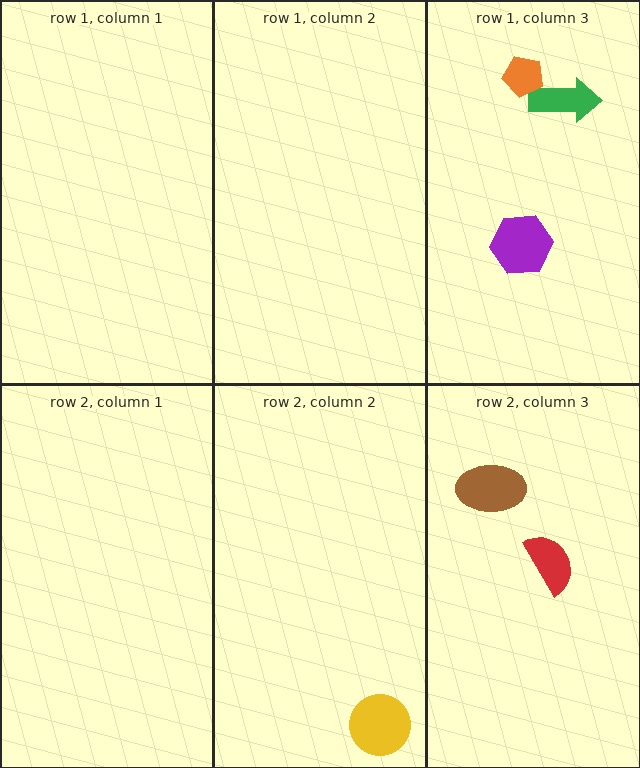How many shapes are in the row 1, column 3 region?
3.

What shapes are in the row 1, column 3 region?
The green arrow, the orange pentagon, the purple hexagon.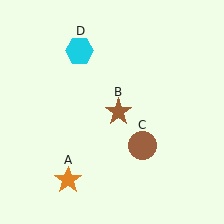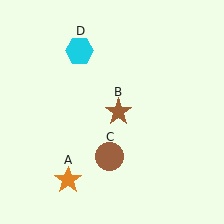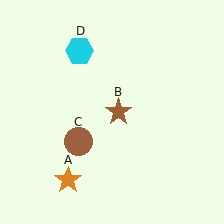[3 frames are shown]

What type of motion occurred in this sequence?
The brown circle (object C) rotated clockwise around the center of the scene.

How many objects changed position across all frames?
1 object changed position: brown circle (object C).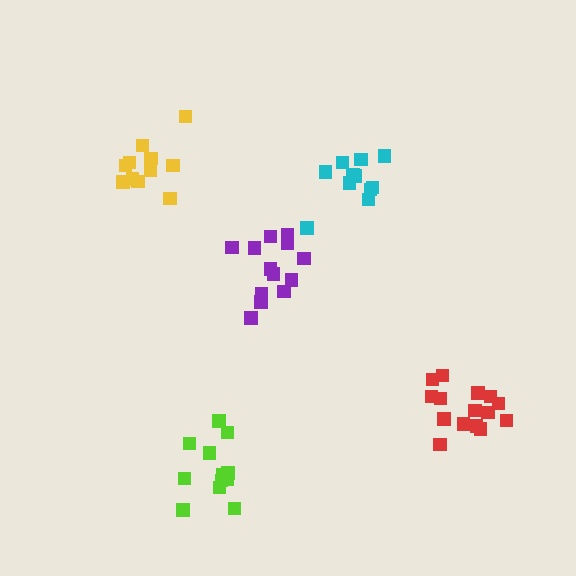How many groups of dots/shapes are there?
There are 5 groups.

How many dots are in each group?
Group 1: 11 dots, Group 2: 13 dots, Group 3: 12 dots, Group 4: 15 dots, Group 5: 11 dots (62 total).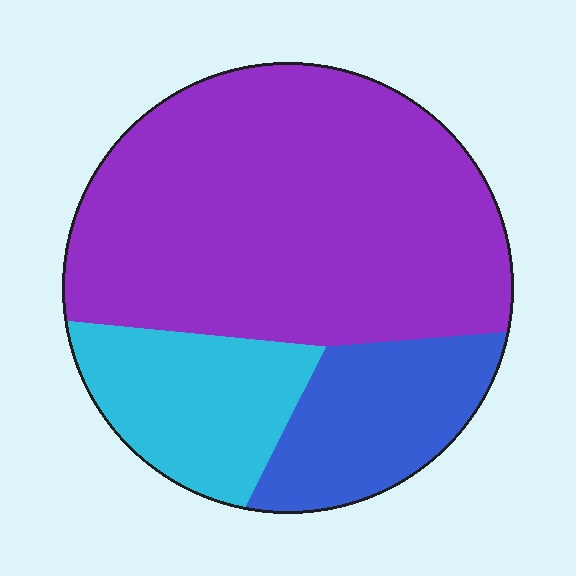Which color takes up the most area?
Purple, at roughly 65%.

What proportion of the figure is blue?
Blue takes up about one sixth (1/6) of the figure.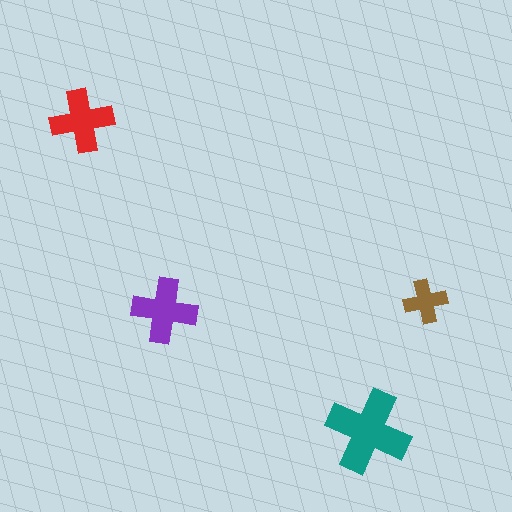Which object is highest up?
The red cross is topmost.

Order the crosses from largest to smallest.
the teal one, the purple one, the red one, the brown one.